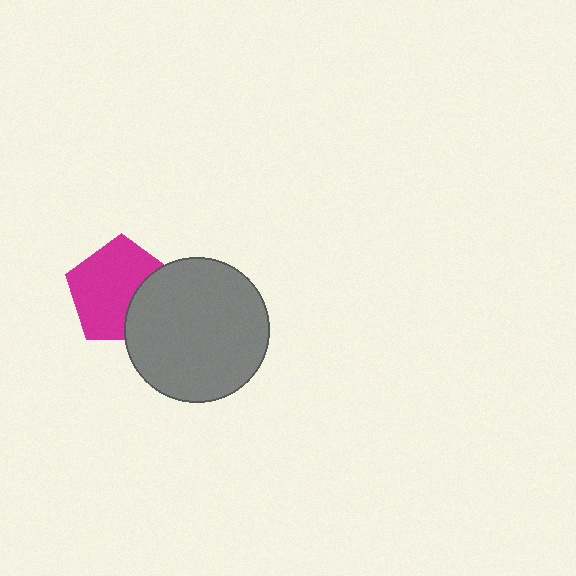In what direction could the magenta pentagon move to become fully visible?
The magenta pentagon could move left. That would shift it out from behind the gray circle entirely.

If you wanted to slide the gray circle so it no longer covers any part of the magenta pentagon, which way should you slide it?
Slide it right — that is the most direct way to separate the two shapes.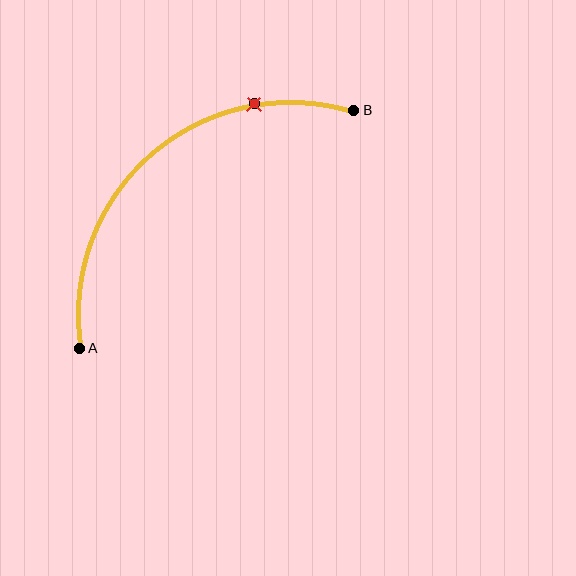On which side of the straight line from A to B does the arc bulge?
The arc bulges above and to the left of the straight line connecting A and B.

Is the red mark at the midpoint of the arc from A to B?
No. The red mark lies on the arc but is closer to endpoint B. The arc midpoint would be at the point on the curve equidistant along the arc from both A and B.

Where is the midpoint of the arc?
The arc midpoint is the point on the curve farthest from the straight line joining A and B. It sits above and to the left of that line.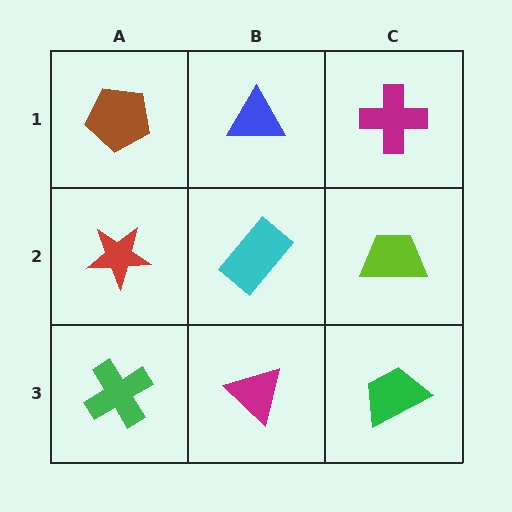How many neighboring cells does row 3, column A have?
2.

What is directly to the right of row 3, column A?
A magenta triangle.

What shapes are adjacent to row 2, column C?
A magenta cross (row 1, column C), a green trapezoid (row 3, column C), a cyan rectangle (row 2, column B).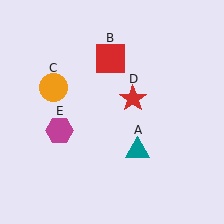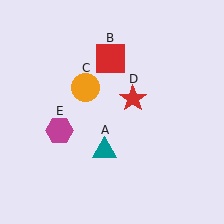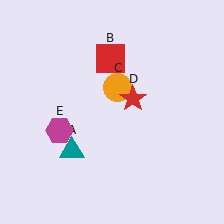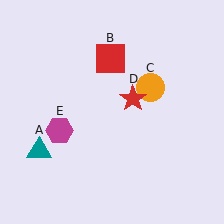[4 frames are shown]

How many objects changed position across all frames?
2 objects changed position: teal triangle (object A), orange circle (object C).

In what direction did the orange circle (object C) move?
The orange circle (object C) moved right.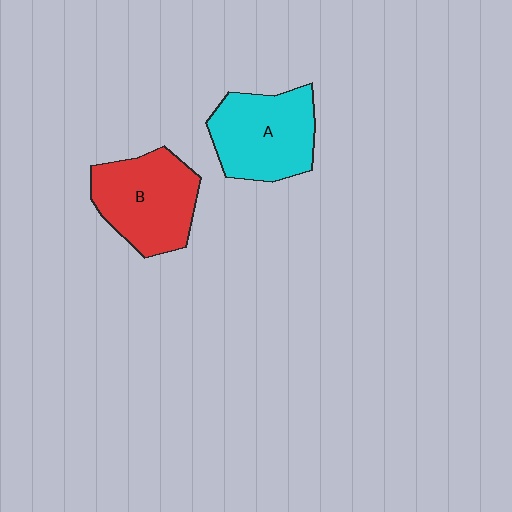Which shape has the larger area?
Shape B (red).